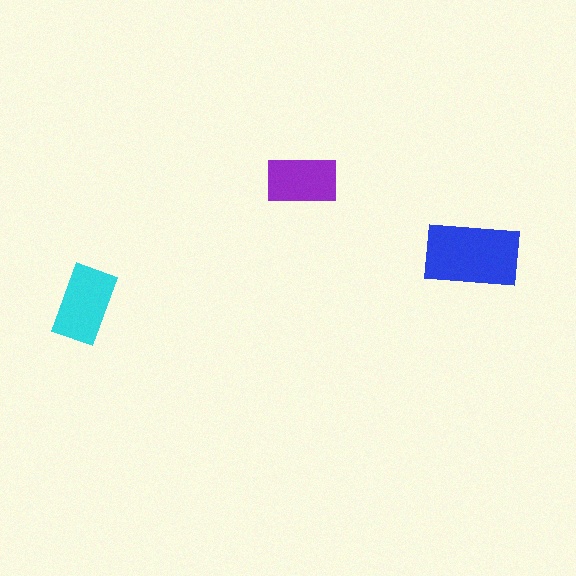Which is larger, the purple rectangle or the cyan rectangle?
The cyan one.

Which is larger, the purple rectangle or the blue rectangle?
The blue one.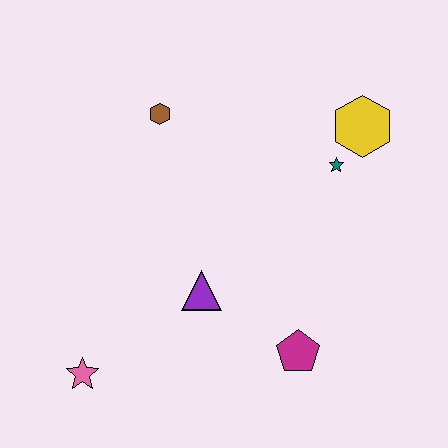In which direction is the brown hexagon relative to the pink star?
The brown hexagon is above the pink star.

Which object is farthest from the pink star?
The yellow hexagon is farthest from the pink star.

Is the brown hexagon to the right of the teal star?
No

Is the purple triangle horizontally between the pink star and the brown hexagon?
No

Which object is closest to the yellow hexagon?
The teal star is closest to the yellow hexagon.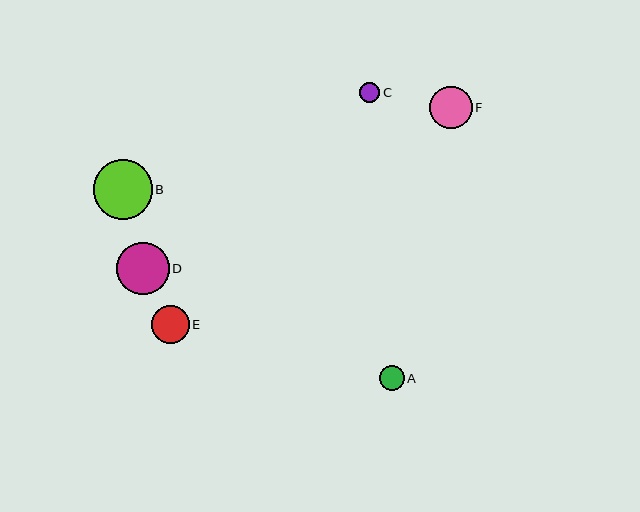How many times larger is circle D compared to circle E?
Circle D is approximately 1.4 times the size of circle E.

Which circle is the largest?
Circle B is the largest with a size of approximately 59 pixels.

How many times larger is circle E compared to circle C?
Circle E is approximately 1.9 times the size of circle C.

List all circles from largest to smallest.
From largest to smallest: B, D, F, E, A, C.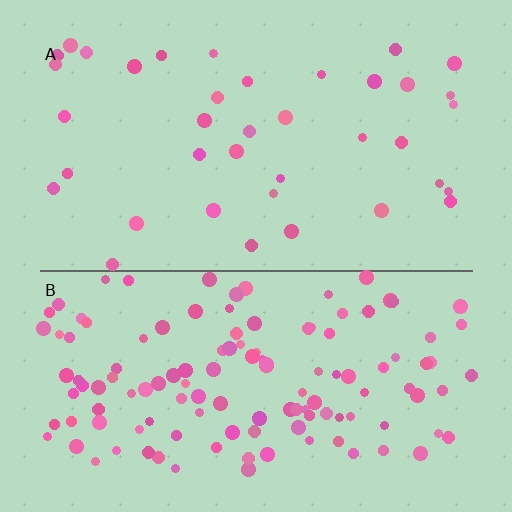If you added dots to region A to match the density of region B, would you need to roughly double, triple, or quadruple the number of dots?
Approximately triple.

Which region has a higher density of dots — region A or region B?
B (the bottom).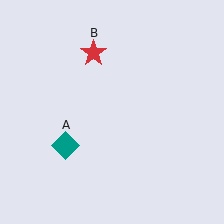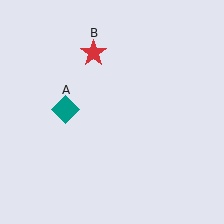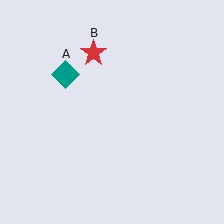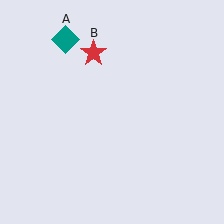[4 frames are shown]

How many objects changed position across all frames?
1 object changed position: teal diamond (object A).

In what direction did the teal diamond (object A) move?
The teal diamond (object A) moved up.